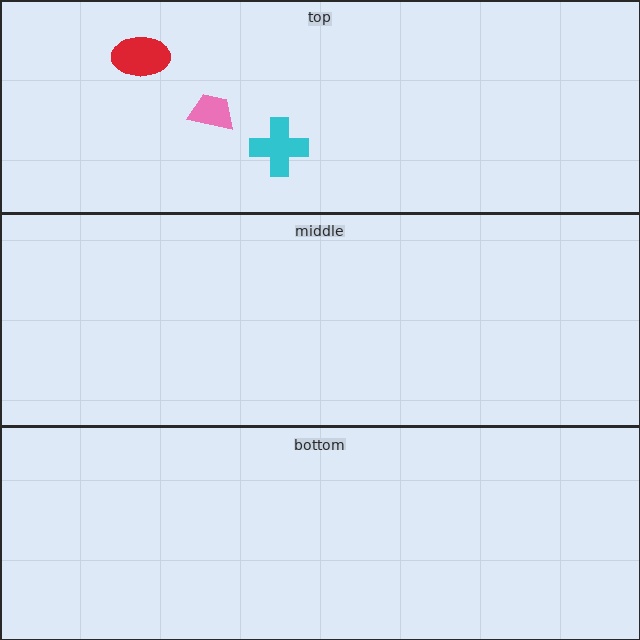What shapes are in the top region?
The cyan cross, the red ellipse, the pink trapezoid.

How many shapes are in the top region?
3.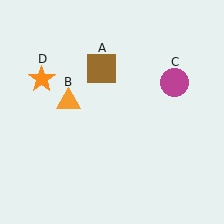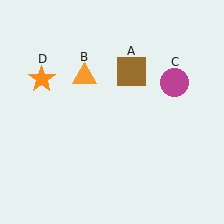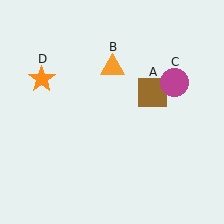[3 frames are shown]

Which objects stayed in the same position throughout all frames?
Magenta circle (object C) and orange star (object D) remained stationary.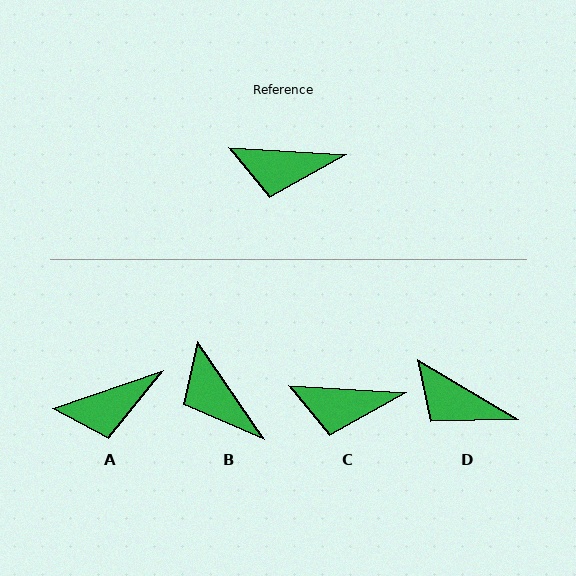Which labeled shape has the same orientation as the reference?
C.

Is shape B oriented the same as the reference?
No, it is off by about 52 degrees.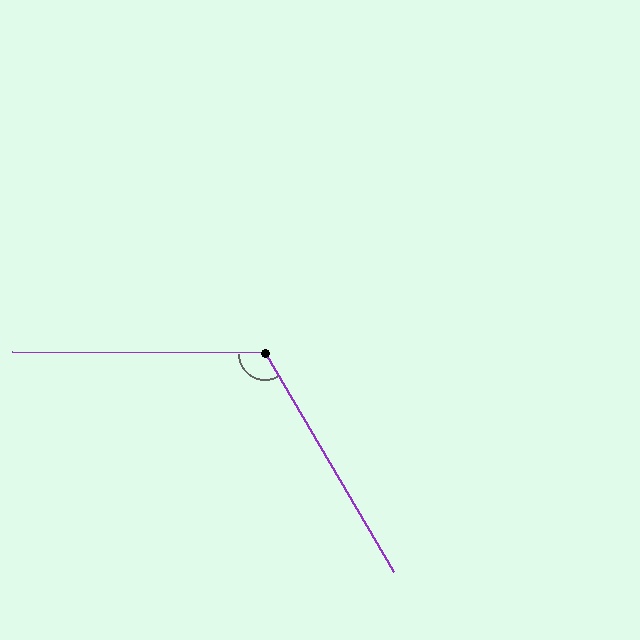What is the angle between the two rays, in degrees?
Approximately 121 degrees.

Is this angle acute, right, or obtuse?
It is obtuse.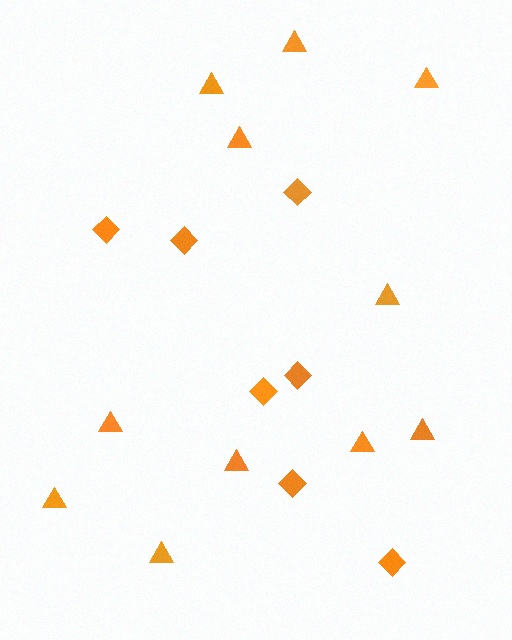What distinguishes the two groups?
There are 2 groups: one group of triangles (11) and one group of diamonds (7).